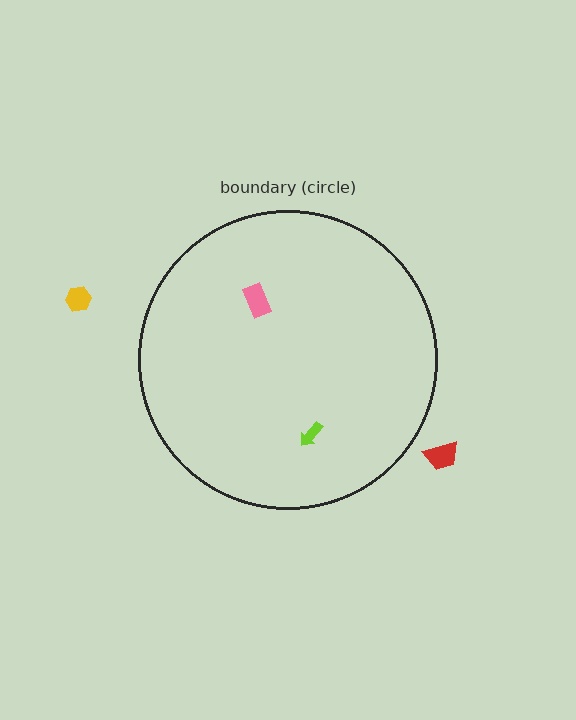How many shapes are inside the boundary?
2 inside, 2 outside.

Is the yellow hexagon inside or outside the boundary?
Outside.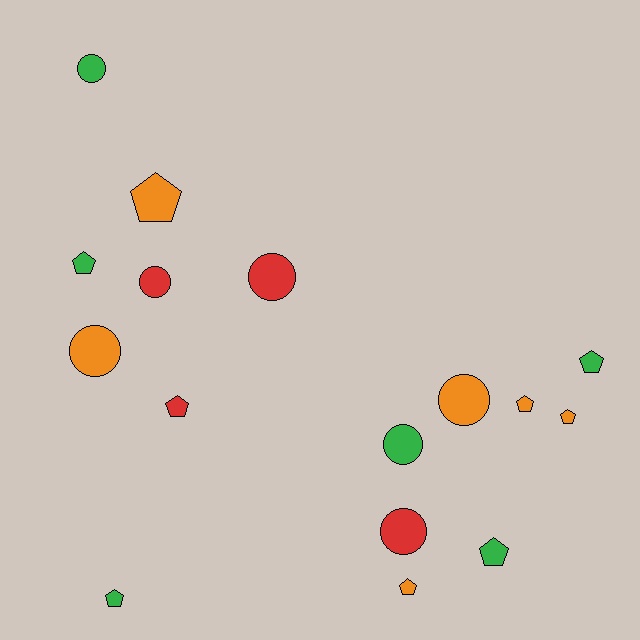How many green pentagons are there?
There are 4 green pentagons.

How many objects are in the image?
There are 16 objects.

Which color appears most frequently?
Orange, with 6 objects.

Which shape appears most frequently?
Pentagon, with 9 objects.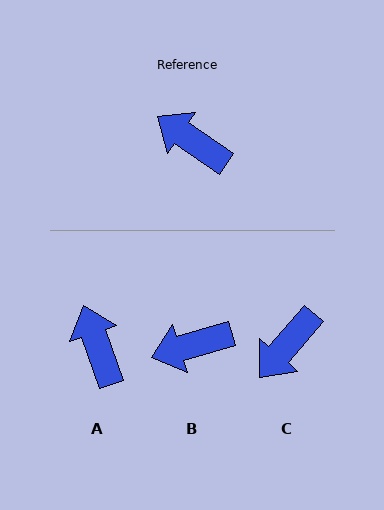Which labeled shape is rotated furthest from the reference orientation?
C, about 83 degrees away.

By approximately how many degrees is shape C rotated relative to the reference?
Approximately 83 degrees counter-clockwise.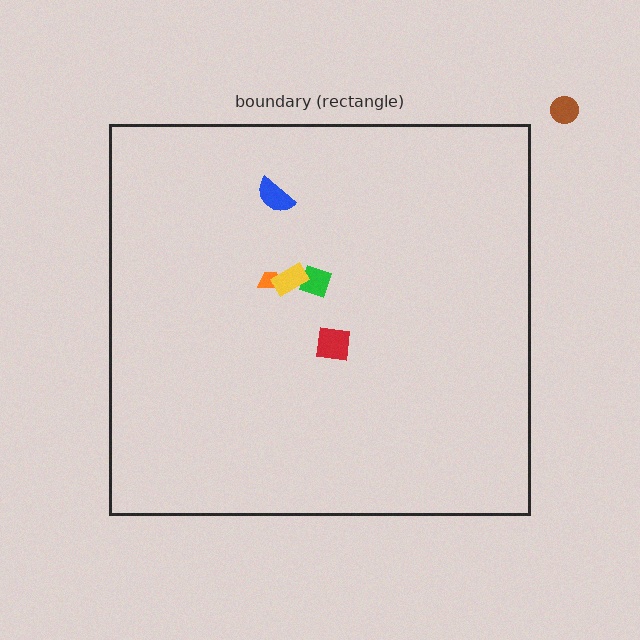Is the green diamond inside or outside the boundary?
Inside.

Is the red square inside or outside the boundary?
Inside.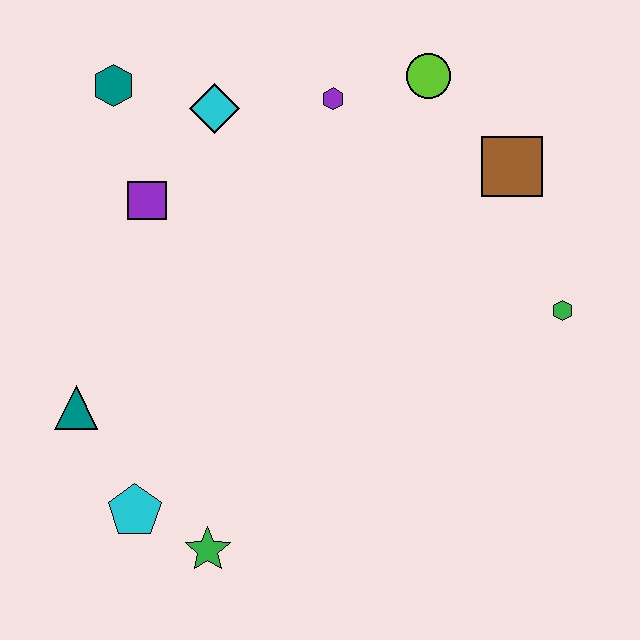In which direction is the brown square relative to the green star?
The brown square is above the green star.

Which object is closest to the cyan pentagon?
The green star is closest to the cyan pentagon.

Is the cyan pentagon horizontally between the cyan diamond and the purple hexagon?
No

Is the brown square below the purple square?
No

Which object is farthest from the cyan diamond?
The green star is farthest from the cyan diamond.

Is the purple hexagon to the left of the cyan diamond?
No